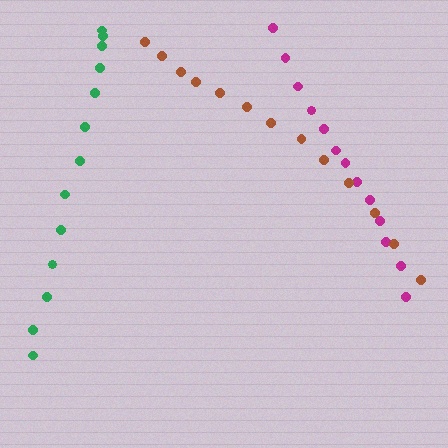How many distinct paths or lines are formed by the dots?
There are 3 distinct paths.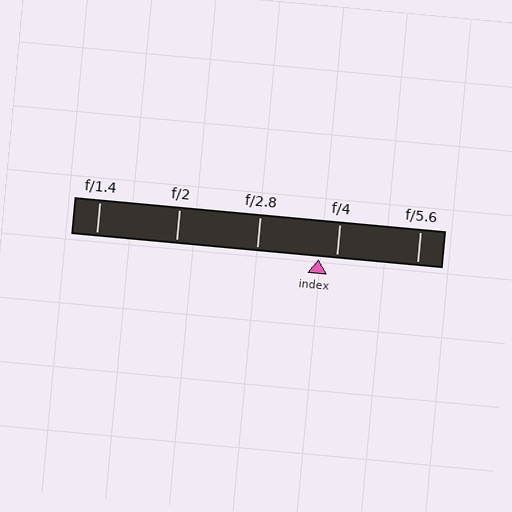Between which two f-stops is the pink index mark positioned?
The index mark is between f/2.8 and f/4.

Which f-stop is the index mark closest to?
The index mark is closest to f/4.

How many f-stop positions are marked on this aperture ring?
There are 5 f-stop positions marked.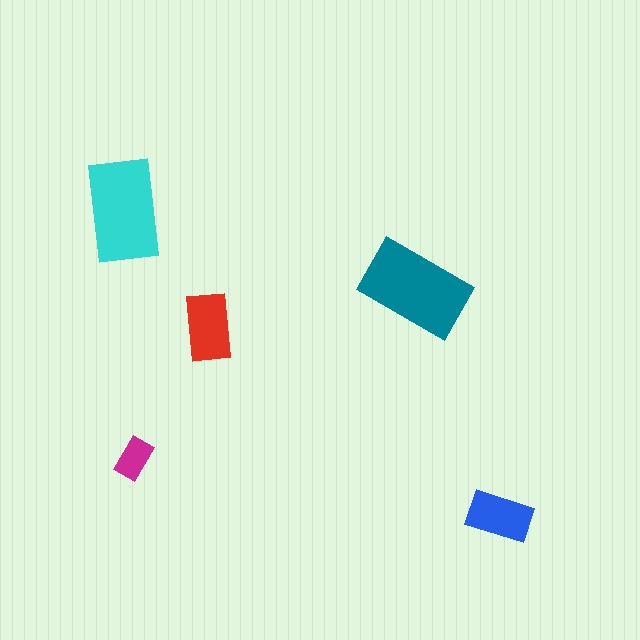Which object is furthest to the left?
The cyan rectangle is leftmost.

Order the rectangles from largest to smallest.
the teal one, the cyan one, the red one, the blue one, the magenta one.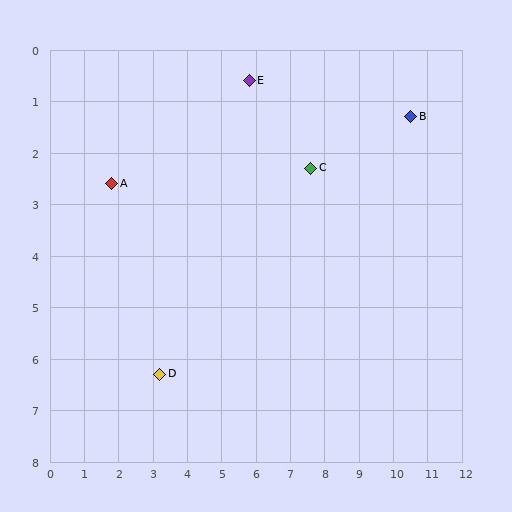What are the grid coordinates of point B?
Point B is at approximately (10.5, 1.3).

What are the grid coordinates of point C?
Point C is at approximately (7.6, 2.3).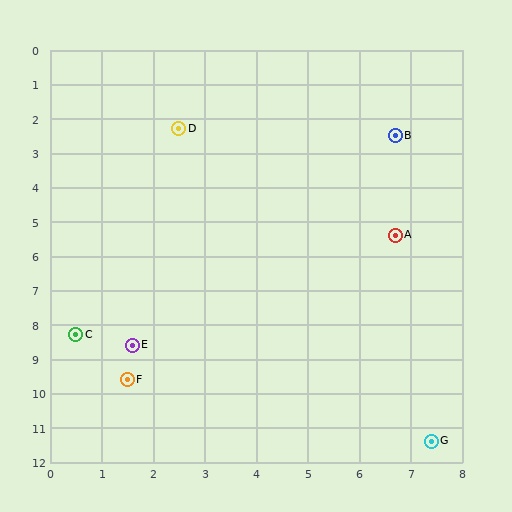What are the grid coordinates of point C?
Point C is at approximately (0.5, 8.3).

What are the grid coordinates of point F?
Point F is at approximately (1.5, 9.6).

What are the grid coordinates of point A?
Point A is at approximately (6.7, 5.4).